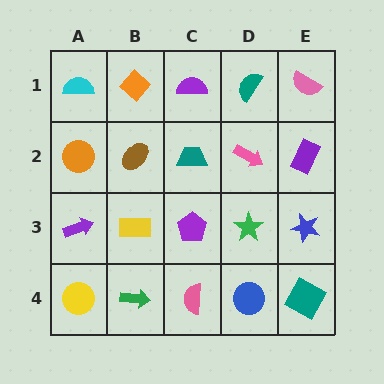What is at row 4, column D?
A blue circle.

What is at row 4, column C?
A pink semicircle.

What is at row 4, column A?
A yellow circle.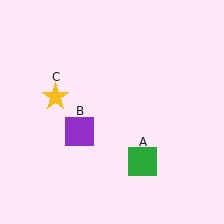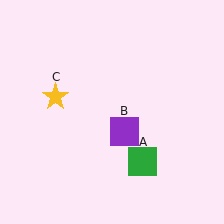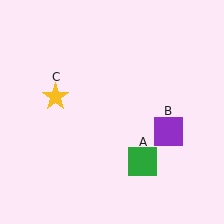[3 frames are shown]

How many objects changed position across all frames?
1 object changed position: purple square (object B).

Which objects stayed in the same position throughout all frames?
Green square (object A) and yellow star (object C) remained stationary.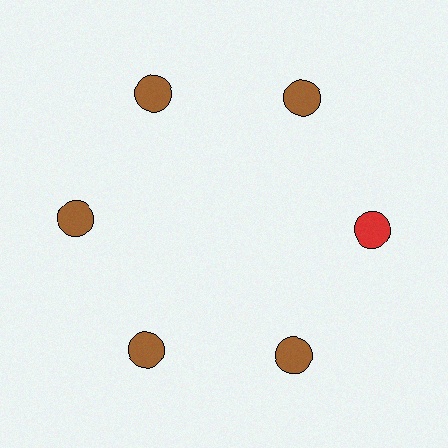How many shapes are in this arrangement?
There are 6 shapes arranged in a ring pattern.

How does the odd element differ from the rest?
It has a different color: red instead of brown.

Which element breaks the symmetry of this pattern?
The red circle at roughly the 3 o'clock position breaks the symmetry. All other shapes are brown circles.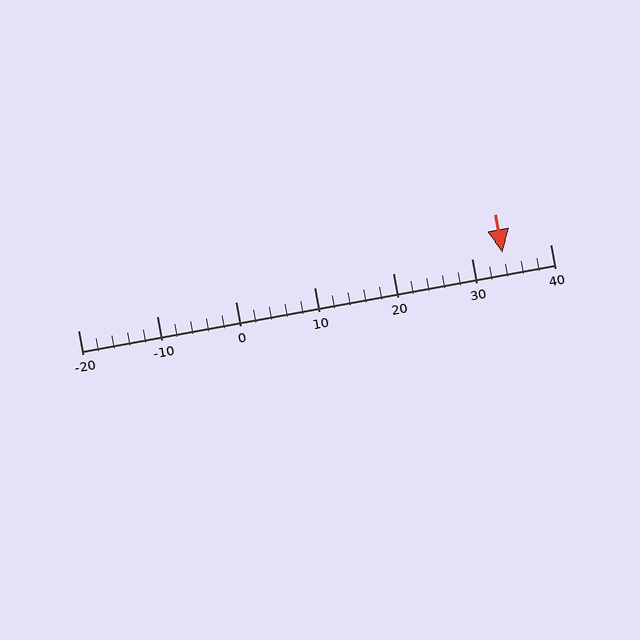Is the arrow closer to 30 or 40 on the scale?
The arrow is closer to 30.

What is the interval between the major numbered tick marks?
The major tick marks are spaced 10 units apart.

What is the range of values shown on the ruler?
The ruler shows values from -20 to 40.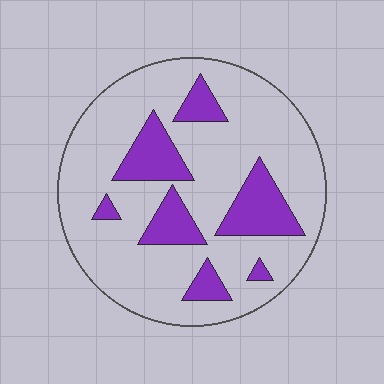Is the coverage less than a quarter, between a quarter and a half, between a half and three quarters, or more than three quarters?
Less than a quarter.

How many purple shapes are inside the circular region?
7.